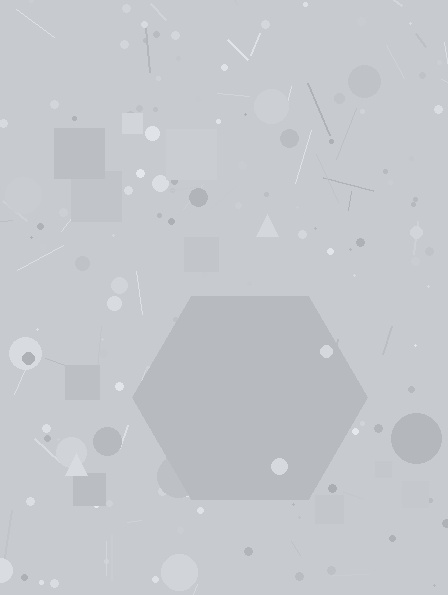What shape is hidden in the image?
A hexagon is hidden in the image.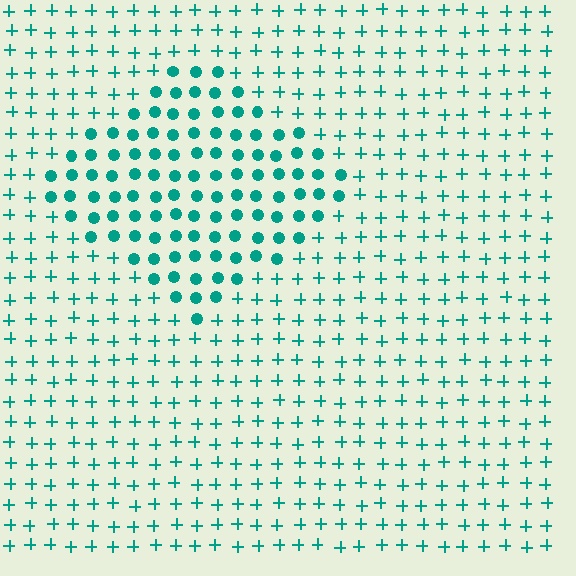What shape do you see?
I see a diamond.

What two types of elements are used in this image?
The image uses circles inside the diamond region and plus signs outside it.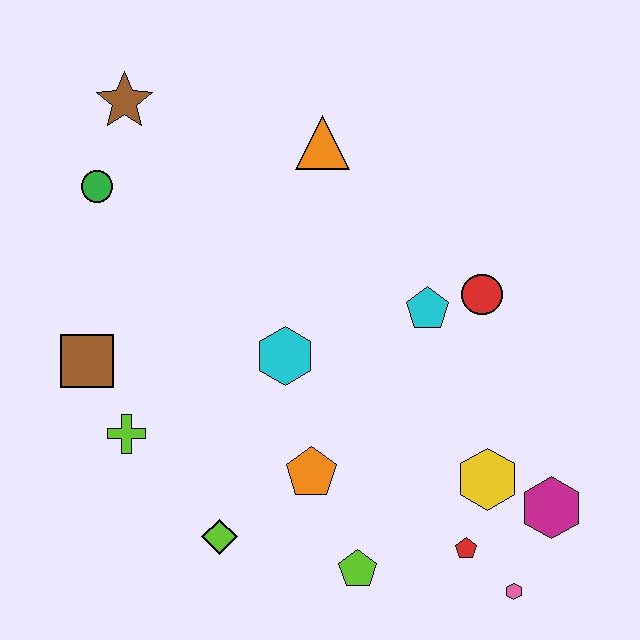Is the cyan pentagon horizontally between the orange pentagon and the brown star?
No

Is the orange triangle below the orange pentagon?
No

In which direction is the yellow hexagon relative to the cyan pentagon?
The yellow hexagon is below the cyan pentagon.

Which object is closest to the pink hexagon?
The red pentagon is closest to the pink hexagon.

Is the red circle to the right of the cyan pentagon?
Yes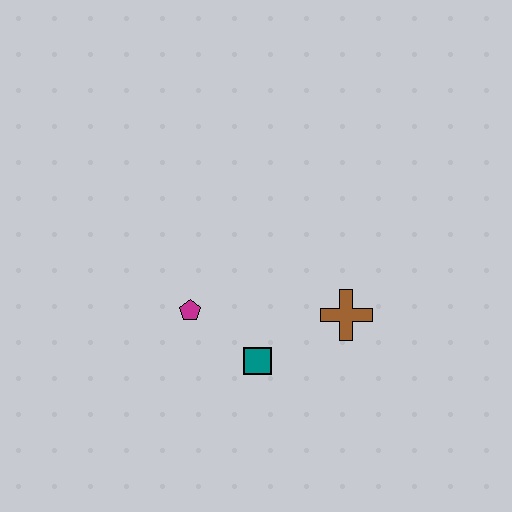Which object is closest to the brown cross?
The teal square is closest to the brown cross.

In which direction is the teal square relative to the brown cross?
The teal square is to the left of the brown cross.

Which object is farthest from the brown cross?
The magenta pentagon is farthest from the brown cross.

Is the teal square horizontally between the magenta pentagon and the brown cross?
Yes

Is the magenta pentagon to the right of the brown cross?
No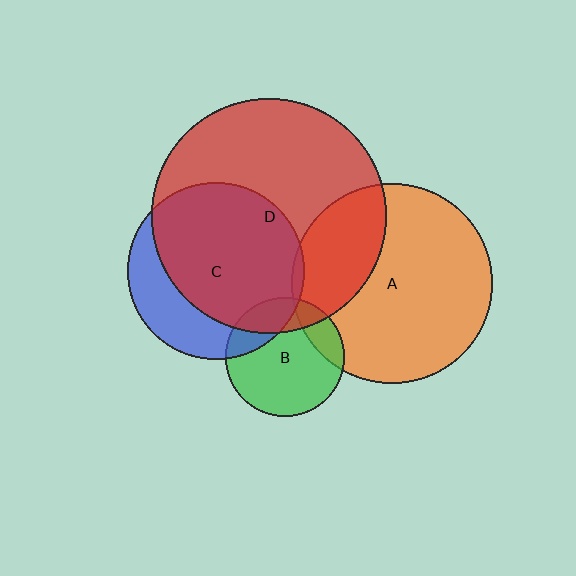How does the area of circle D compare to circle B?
Approximately 3.9 times.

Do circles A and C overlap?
Yes.